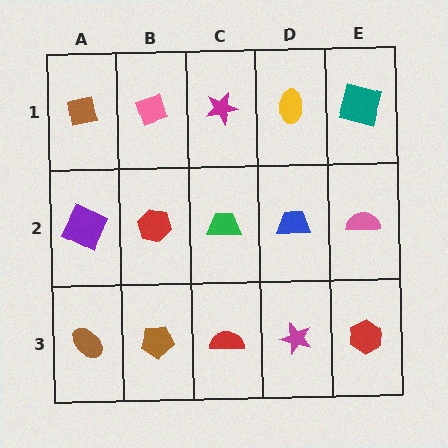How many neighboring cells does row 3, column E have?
2.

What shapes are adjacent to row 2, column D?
A yellow ellipse (row 1, column D), a magenta star (row 3, column D), a green trapezoid (row 2, column C), a pink semicircle (row 2, column E).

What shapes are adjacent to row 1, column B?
A red hexagon (row 2, column B), a brown square (row 1, column A), a magenta star (row 1, column C).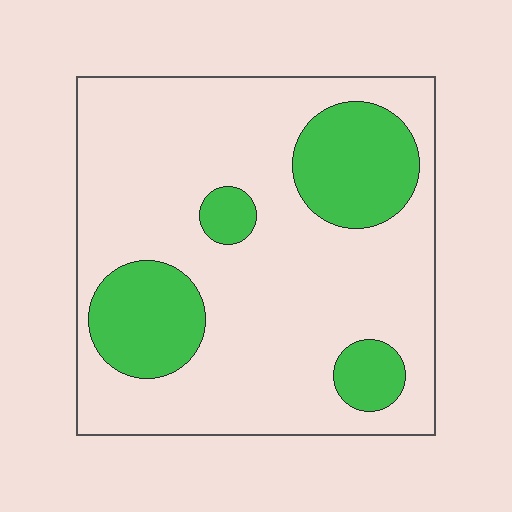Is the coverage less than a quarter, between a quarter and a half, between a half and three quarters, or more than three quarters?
Less than a quarter.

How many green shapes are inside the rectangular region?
4.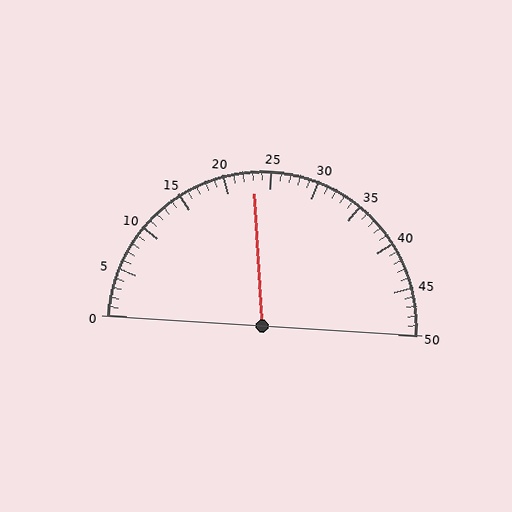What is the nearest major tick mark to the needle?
The nearest major tick mark is 25.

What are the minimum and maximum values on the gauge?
The gauge ranges from 0 to 50.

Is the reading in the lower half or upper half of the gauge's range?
The reading is in the lower half of the range (0 to 50).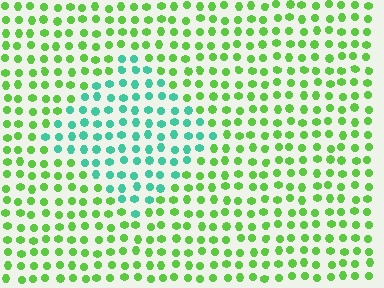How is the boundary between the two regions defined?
The boundary is defined purely by a slight shift in hue (about 54 degrees). Spacing, size, and orientation are identical on both sides.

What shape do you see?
I see a diamond.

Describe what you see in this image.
The image is filled with small lime elements in a uniform arrangement. A diamond-shaped region is visible where the elements are tinted to a slightly different hue, forming a subtle color boundary.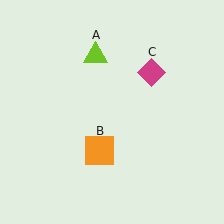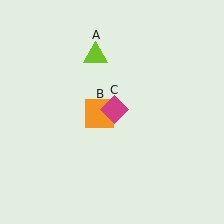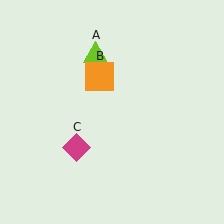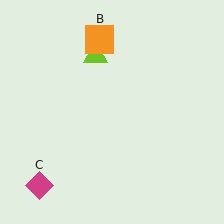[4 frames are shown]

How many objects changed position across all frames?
2 objects changed position: orange square (object B), magenta diamond (object C).